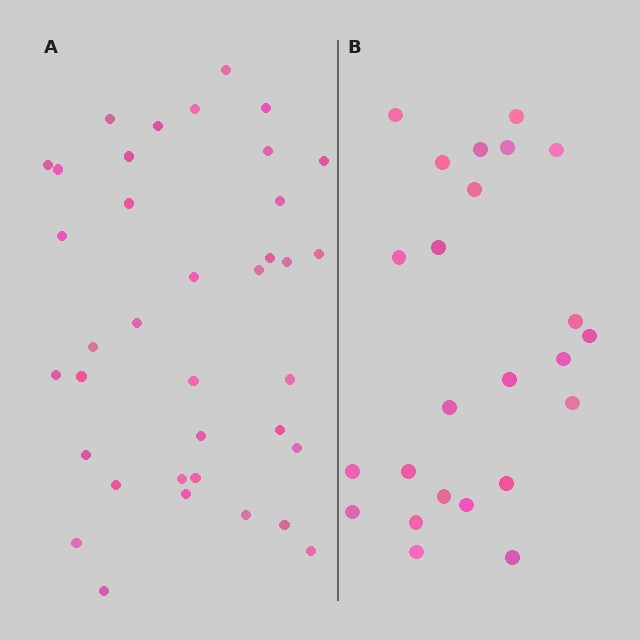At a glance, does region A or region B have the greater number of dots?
Region A (the left region) has more dots.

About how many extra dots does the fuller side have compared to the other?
Region A has approximately 15 more dots than region B.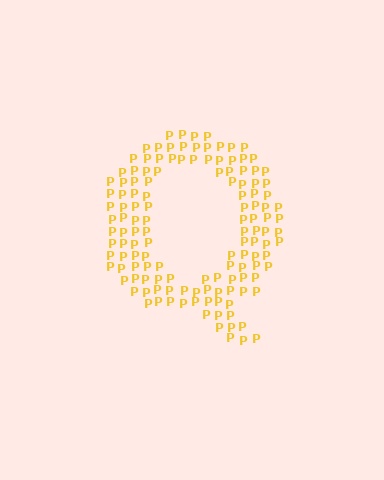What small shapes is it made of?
It is made of small letter P's.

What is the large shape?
The large shape is the letter Q.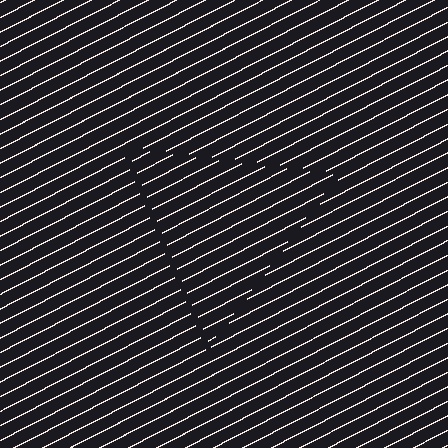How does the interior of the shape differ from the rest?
The interior of the shape contains the same grating, shifted by half a period — the contour is defined by the phase discontinuity where line-ends from the inner and outer gratings abut.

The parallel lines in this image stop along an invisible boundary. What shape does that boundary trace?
An illusory triangle. The interior of the shape contains the same grating, shifted by half a period — the contour is defined by the phase discontinuity where line-ends from the inner and outer gratings abut.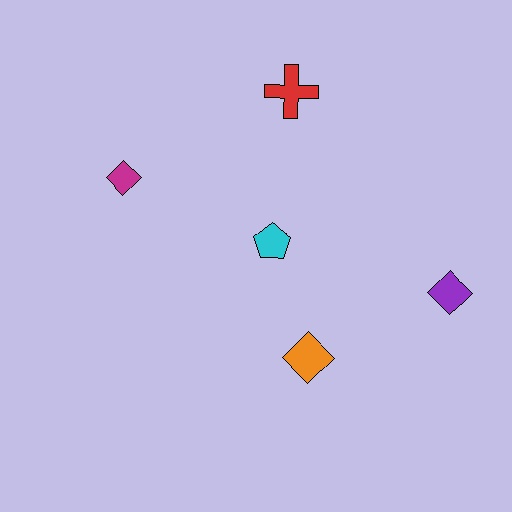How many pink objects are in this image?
There are no pink objects.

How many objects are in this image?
There are 5 objects.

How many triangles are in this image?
There are no triangles.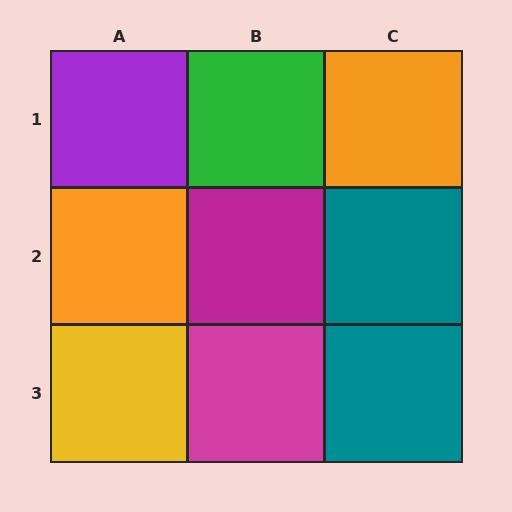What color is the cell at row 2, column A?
Orange.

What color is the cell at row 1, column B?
Green.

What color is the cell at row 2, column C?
Teal.